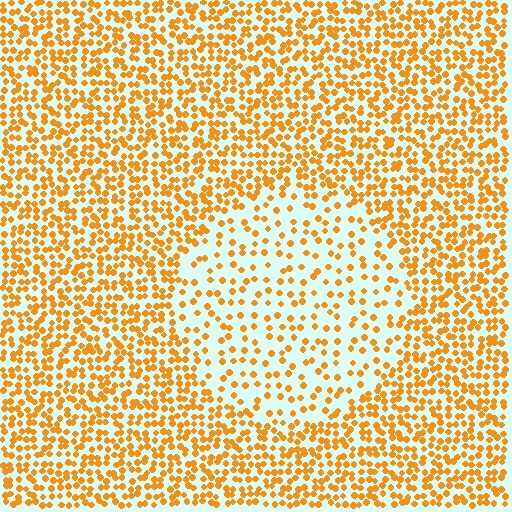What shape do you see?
I see a circle.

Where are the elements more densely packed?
The elements are more densely packed outside the circle boundary.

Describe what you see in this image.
The image contains small orange elements arranged at two different densities. A circle-shaped region is visible where the elements are less densely packed than the surrounding area.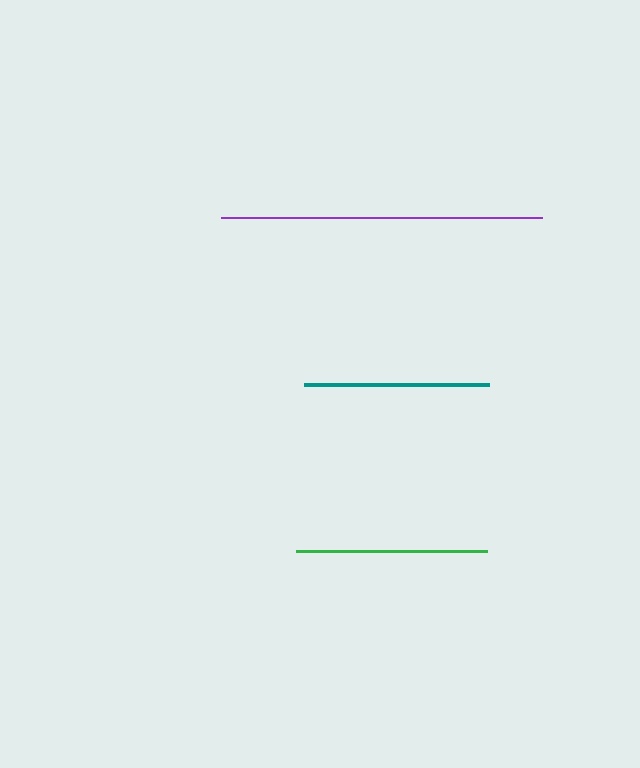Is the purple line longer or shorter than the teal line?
The purple line is longer than the teal line.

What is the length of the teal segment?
The teal segment is approximately 185 pixels long.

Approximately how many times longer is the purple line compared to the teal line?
The purple line is approximately 1.7 times the length of the teal line.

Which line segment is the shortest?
The teal line is the shortest at approximately 185 pixels.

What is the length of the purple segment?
The purple segment is approximately 321 pixels long.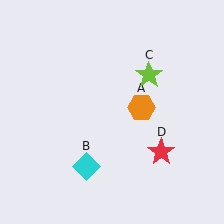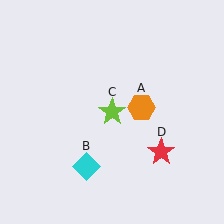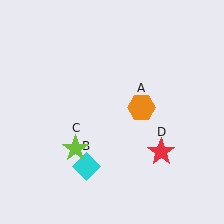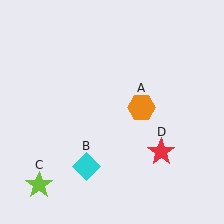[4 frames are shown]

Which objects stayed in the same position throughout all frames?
Orange hexagon (object A) and cyan diamond (object B) and red star (object D) remained stationary.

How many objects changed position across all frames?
1 object changed position: lime star (object C).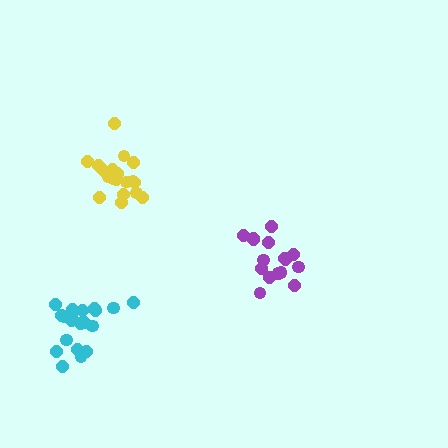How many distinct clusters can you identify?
There are 3 distinct clusters.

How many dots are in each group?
Group 1: 17 dots, Group 2: 19 dots, Group 3: 20 dots (56 total).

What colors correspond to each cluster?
The clusters are colored: purple, yellow, cyan.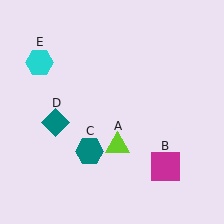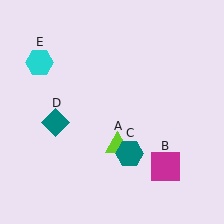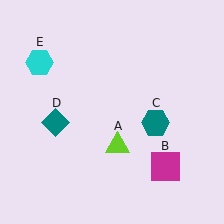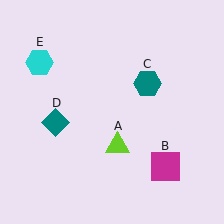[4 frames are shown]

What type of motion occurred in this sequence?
The teal hexagon (object C) rotated counterclockwise around the center of the scene.